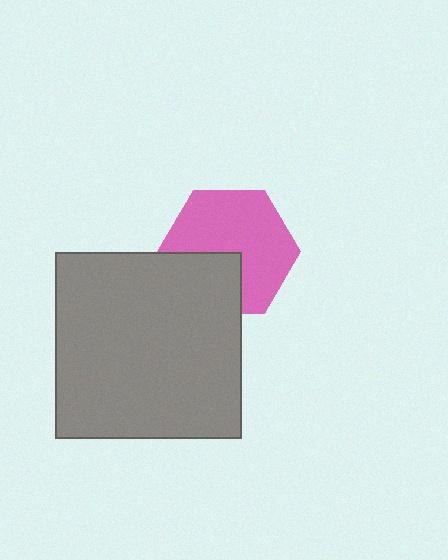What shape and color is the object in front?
The object in front is a gray square.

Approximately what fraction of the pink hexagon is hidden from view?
Roughly 31% of the pink hexagon is hidden behind the gray square.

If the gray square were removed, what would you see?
You would see the complete pink hexagon.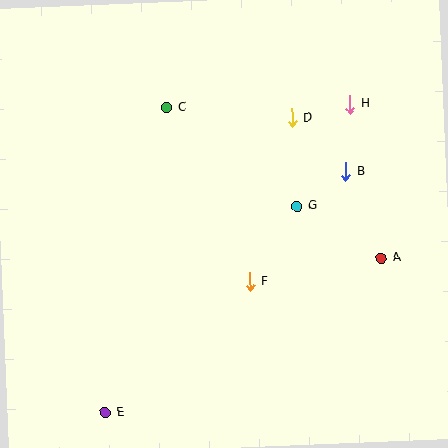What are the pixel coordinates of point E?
Point E is at (105, 413).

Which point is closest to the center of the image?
Point F at (250, 282) is closest to the center.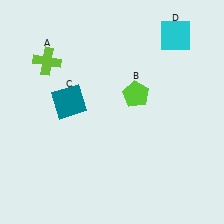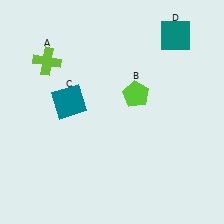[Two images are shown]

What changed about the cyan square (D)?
In Image 1, D is cyan. In Image 2, it changed to teal.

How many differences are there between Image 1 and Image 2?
There is 1 difference between the two images.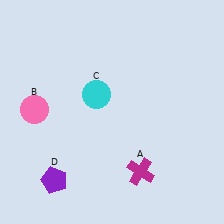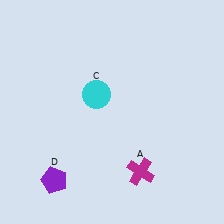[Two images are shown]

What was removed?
The pink circle (B) was removed in Image 2.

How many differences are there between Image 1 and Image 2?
There is 1 difference between the two images.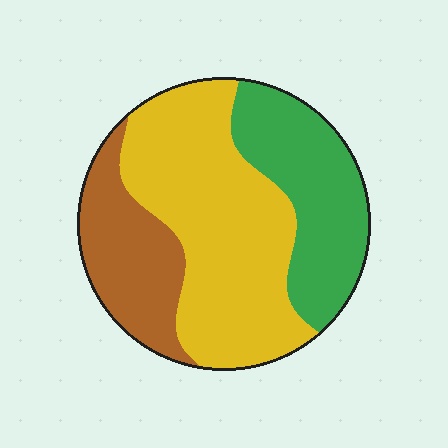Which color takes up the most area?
Yellow, at roughly 50%.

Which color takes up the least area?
Brown, at roughly 20%.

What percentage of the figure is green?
Green takes up between a sixth and a third of the figure.